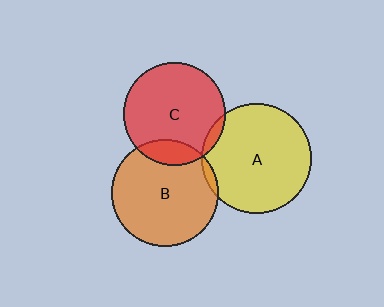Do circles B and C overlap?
Yes.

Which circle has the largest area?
Circle A (yellow).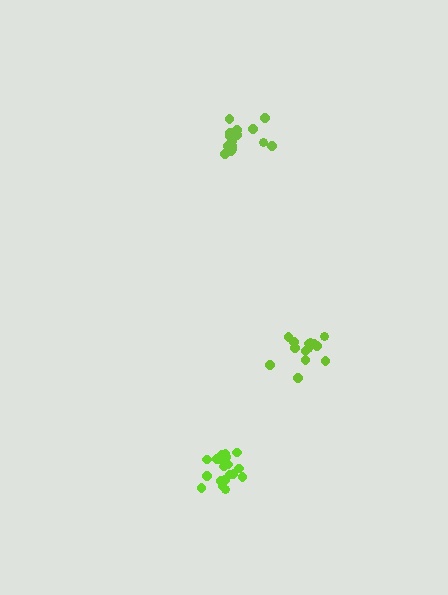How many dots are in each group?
Group 1: 15 dots, Group 2: 16 dots, Group 3: 19 dots (50 total).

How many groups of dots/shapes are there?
There are 3 groups.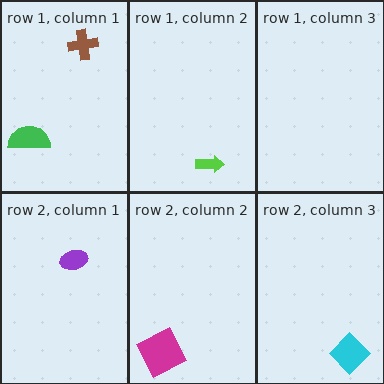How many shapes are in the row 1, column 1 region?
2.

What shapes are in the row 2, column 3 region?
The cyan diamond.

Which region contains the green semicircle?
The row 1, column 1 region.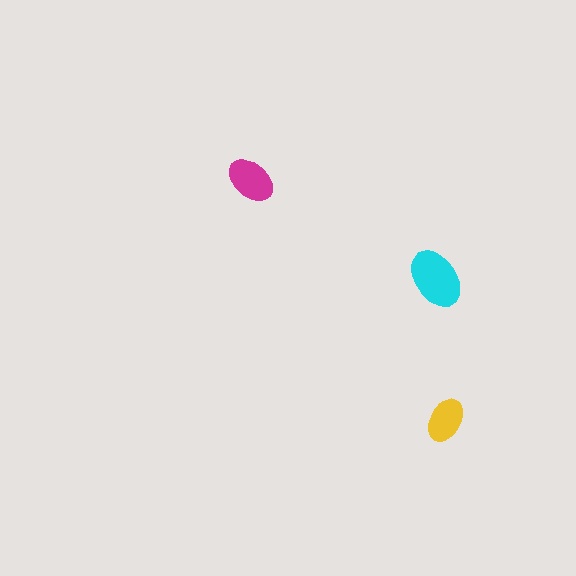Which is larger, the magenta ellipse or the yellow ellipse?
The magenta one.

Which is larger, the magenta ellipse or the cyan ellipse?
The cyan one.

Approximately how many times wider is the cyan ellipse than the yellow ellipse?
About 1.5 times wider.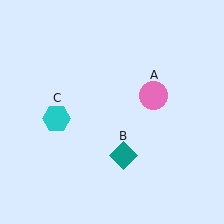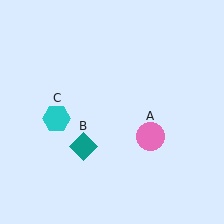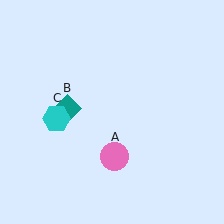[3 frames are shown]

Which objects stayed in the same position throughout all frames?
Cyan hexagon (object C) remained stationary.